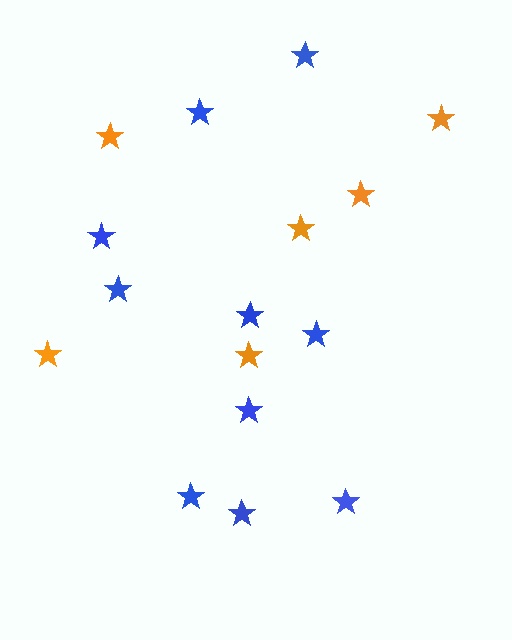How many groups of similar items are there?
There are 2 groups: one group of orange stars (6) and one group of blue stars (10).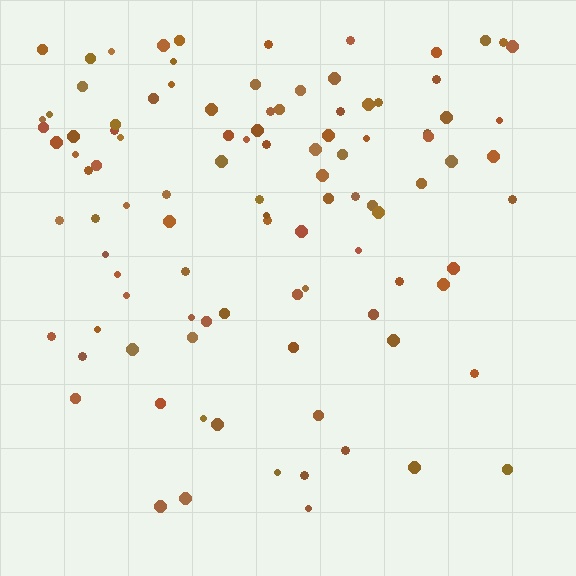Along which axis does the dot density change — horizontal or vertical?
Vertical.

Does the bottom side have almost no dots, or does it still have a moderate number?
Still a moderate number, just noticeably fewer than the top.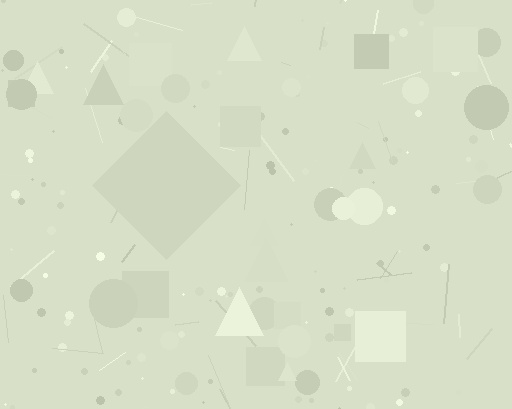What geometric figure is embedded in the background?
A diamond is embedded in the background.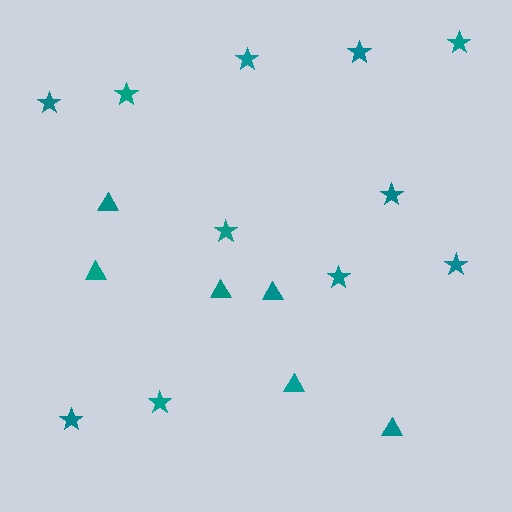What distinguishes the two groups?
There are 2 groups: one group of triangles (6) and one group of stars (11).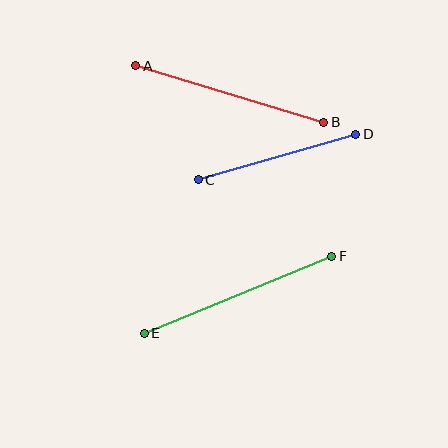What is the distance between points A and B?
The distance is approximately 196 pixels.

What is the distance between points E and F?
The distance is approximately 203 pixels.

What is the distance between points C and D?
The distance is approximately 164 pixels.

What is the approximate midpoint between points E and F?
The midpoint is at approximately (238, 295) pixels.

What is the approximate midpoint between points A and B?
The midpoint is at approximately (230, 94) pixels.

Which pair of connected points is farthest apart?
Points E and F are farthest apart.